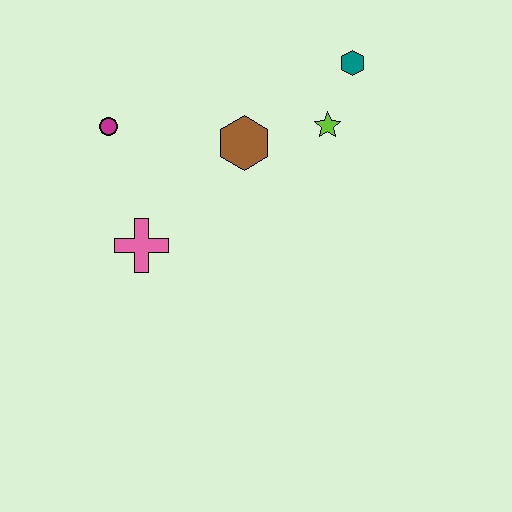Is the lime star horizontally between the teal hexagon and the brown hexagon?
Yes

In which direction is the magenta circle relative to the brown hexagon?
The magenta circle is to the left of the brown hexagon.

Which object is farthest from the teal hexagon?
The pink cross is farthest from the teal hexagon.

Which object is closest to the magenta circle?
The pink cross is closest to the magenta circle.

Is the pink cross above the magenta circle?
No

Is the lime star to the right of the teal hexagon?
No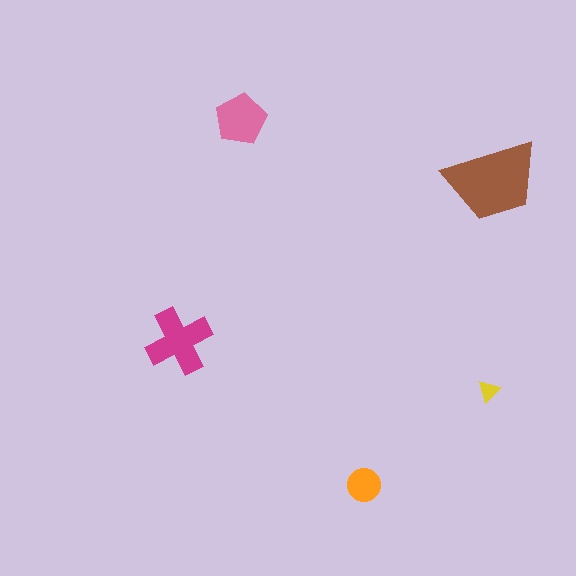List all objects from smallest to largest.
The yellow triangle, the orange circle, the pink pentagon, the magenta cross, the brown trapezoid.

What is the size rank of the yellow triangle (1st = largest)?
5th.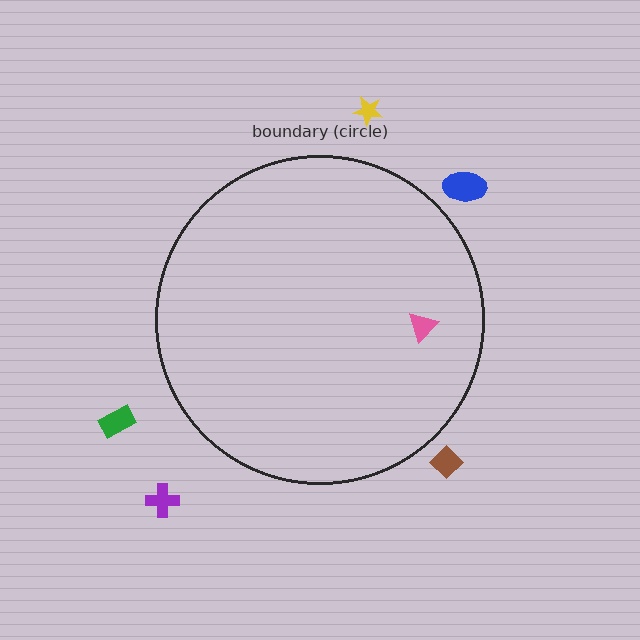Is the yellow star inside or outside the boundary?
Outside.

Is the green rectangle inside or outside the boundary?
Outside.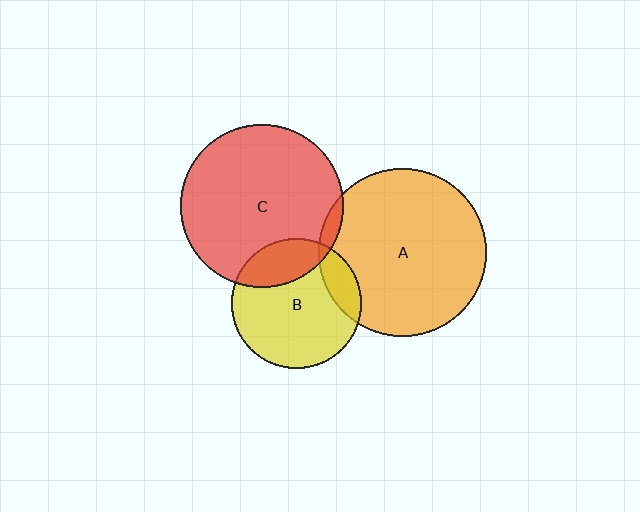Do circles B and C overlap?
Yes.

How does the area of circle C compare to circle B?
Approximately 1.6 times.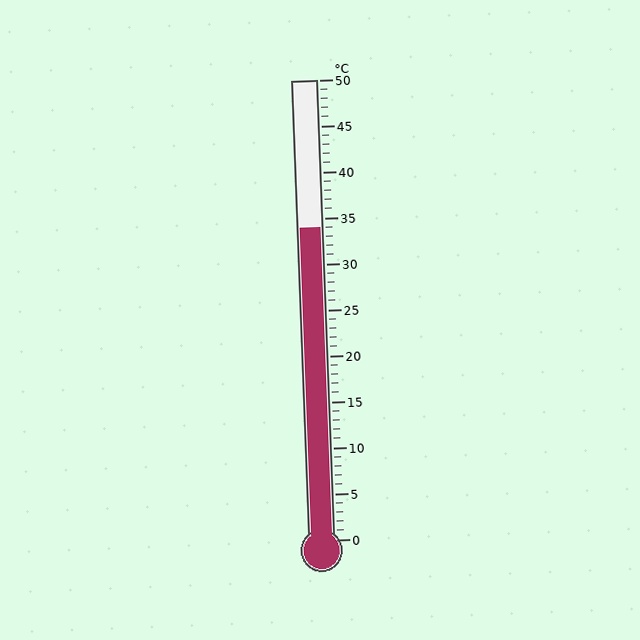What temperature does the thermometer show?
The thermometer shows approximately 34°C.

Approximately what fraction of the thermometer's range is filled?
The thermometer is filled to approximately 70% of its range.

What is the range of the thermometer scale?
The thermometer scale ranges from 0°C to 50°C.